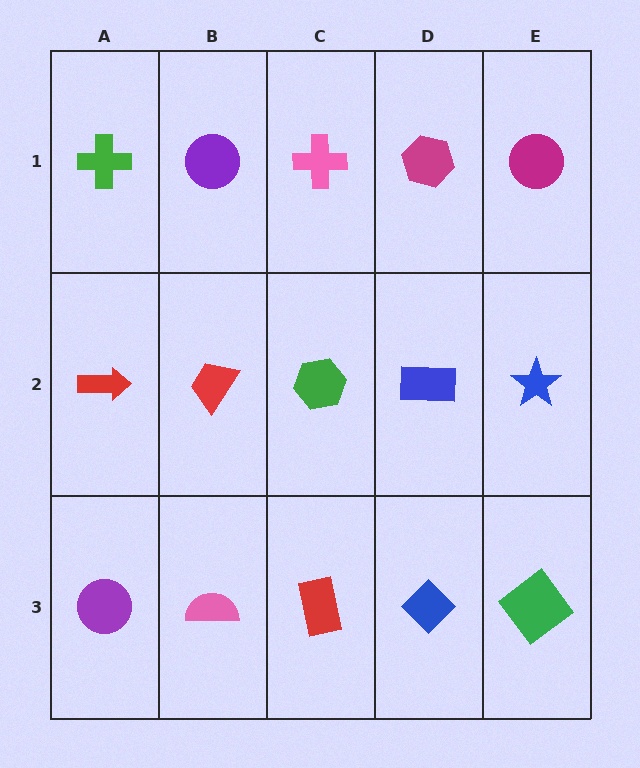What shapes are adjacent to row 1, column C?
A green hexagon (row 2, column C), a purple circle (row 1, column B), a magenta hexagon (row 1, column D).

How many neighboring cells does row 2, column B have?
4.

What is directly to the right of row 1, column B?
A pink cross.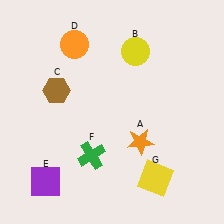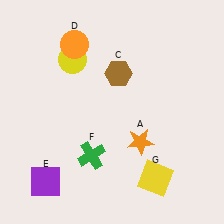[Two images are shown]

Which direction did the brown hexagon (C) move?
The brown hexagon (C) moved right.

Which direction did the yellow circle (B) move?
The yellow circle (B) moved left.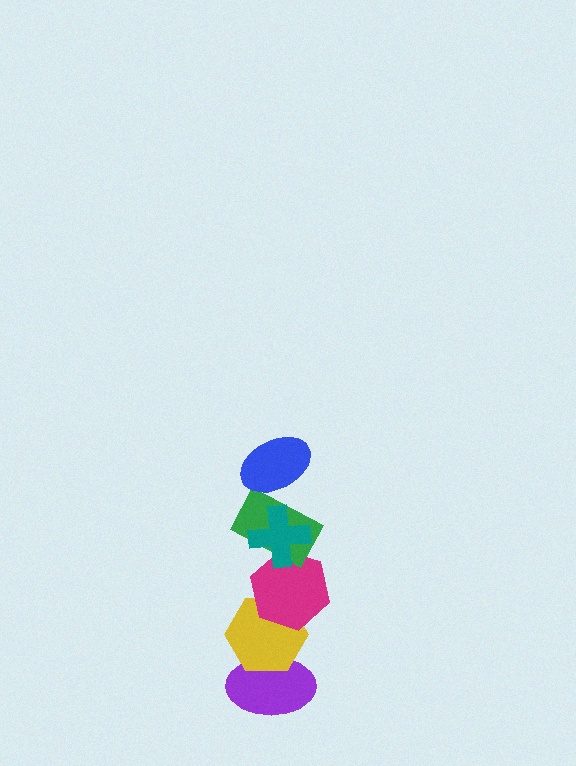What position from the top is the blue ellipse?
The blue ellipse is 1st from the top.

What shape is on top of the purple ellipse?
The yellow hexagon is on top of the purple ellipse.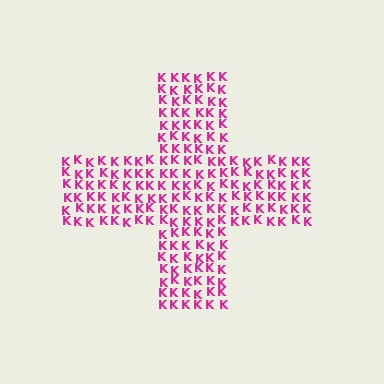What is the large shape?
The large shape is a cross.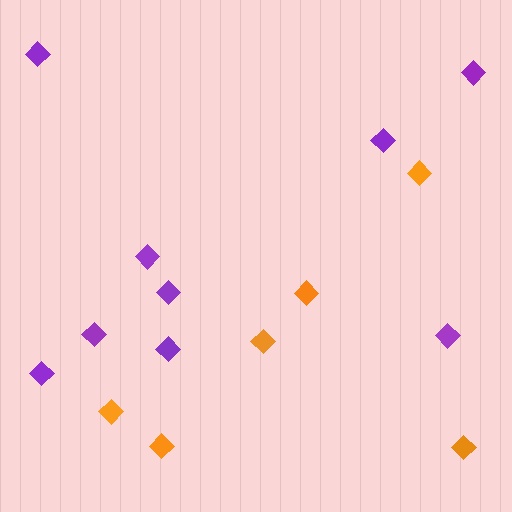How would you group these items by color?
There are 2 groups: one group of orange diamonds (6) and one group of purple diamonds (9).